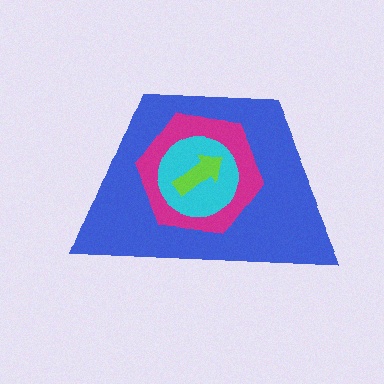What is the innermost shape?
The lime arrow.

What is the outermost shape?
The blue trapezoid.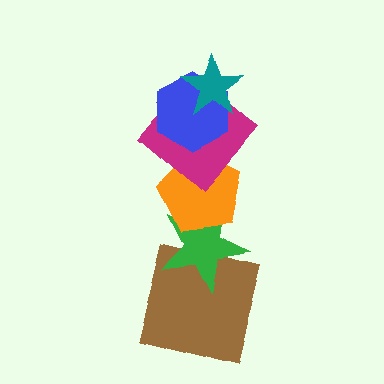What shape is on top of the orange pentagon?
The magenta diamond is on top of the orange pentagon.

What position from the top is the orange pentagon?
The orange pentagon is 4th from the top.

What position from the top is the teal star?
The teal star is 1st from the top.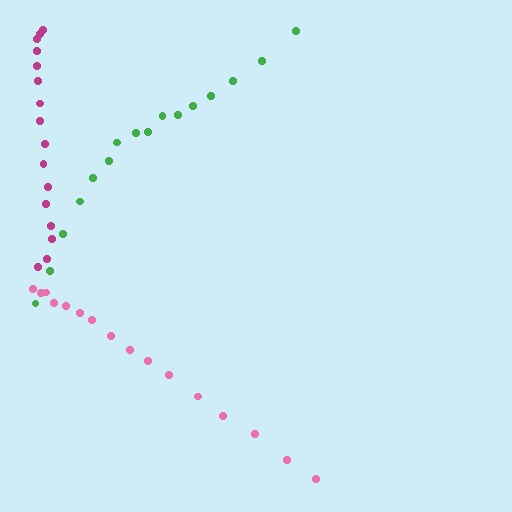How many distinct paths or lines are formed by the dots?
There are 3 distinct paths.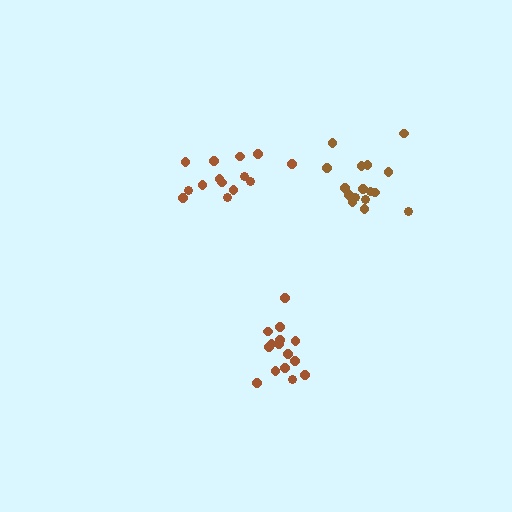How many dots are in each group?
Group 1: 15 dots, Group 2: 14 dots, Group 3: 16 dots (45 total).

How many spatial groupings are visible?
There are 3 spatial groupings.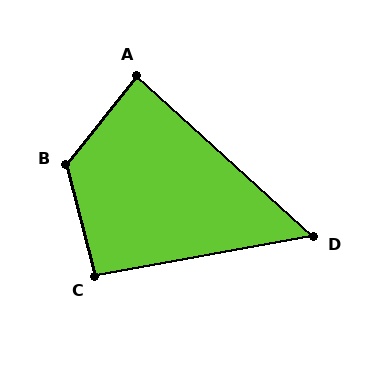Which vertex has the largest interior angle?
B, at approximately 127 degrees.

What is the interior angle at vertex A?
Approximately 86 degrees (approximately right).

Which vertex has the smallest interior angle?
D, at approximately 53 degrees.